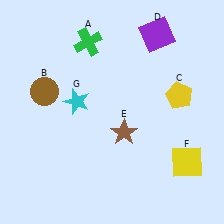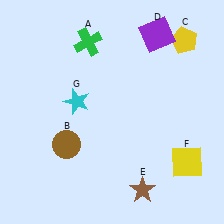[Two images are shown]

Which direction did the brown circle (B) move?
The brown circle (B) moved down.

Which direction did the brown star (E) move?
The brown star (E) moved down.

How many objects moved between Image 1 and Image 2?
3 objects moved between the two images.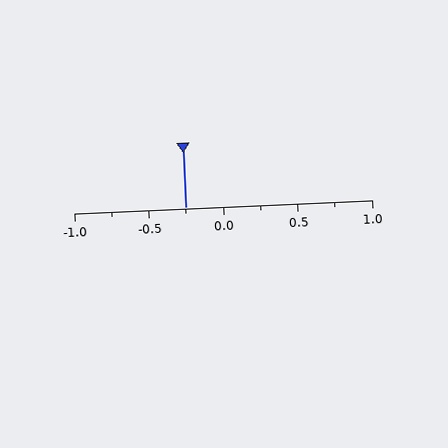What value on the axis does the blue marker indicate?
The marker indicates approximately -0.25.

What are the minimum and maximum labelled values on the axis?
The axis runs from -1.0 to 1.0.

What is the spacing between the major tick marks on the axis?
The major ticks are spaced 0.5 apart.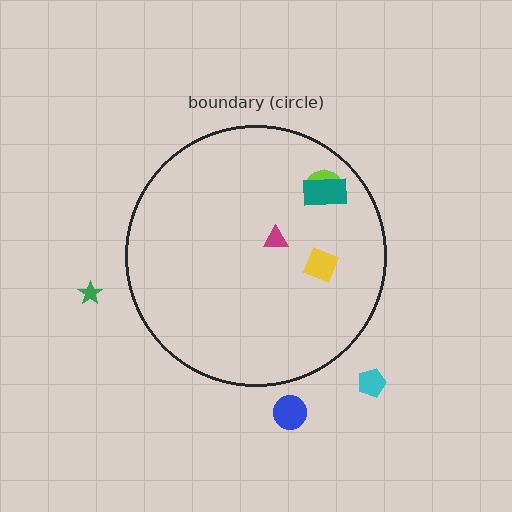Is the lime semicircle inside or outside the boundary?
Inside.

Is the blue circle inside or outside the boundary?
Outside.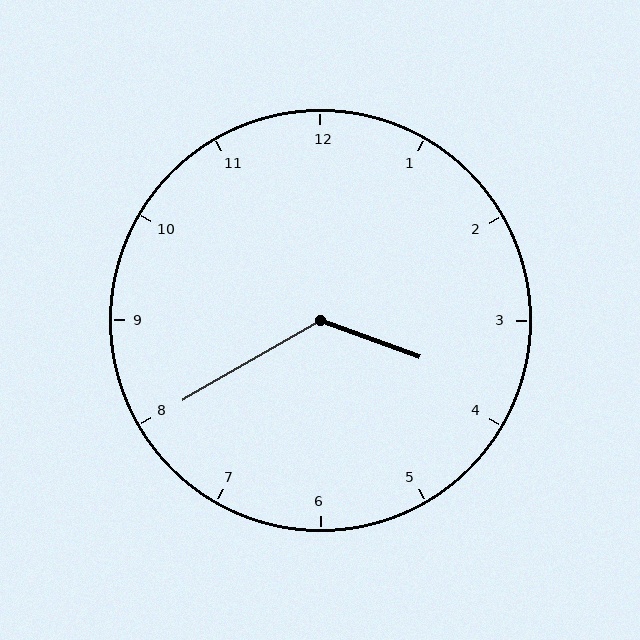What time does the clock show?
3:40.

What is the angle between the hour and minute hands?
Approximately 130 degrees.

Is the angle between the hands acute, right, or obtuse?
It is obtuse.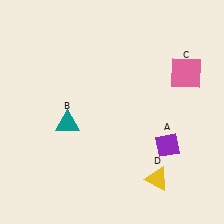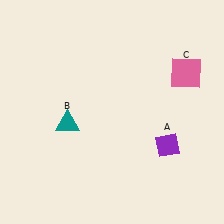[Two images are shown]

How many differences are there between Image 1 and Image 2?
There is 1 difference between the two images.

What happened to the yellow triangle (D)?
The yellow triangle (D) was removed in Image 2. It was in the bottom-right area of Image 1.